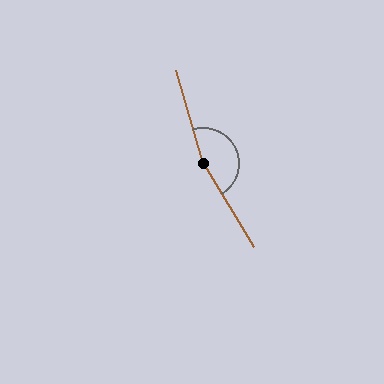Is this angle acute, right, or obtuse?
It is obtuse.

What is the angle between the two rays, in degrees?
Approximately 165 degrees.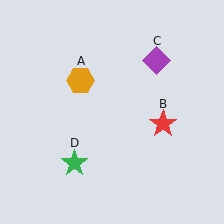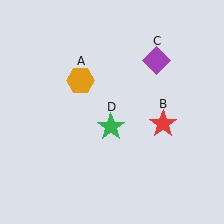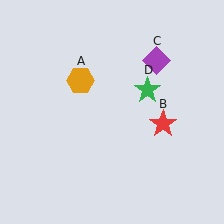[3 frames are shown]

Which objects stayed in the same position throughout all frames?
Orange hexagon (object A) and red star (object B) and purple diamond (object C) remained stationary.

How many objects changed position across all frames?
1 object changed position: green star (object D).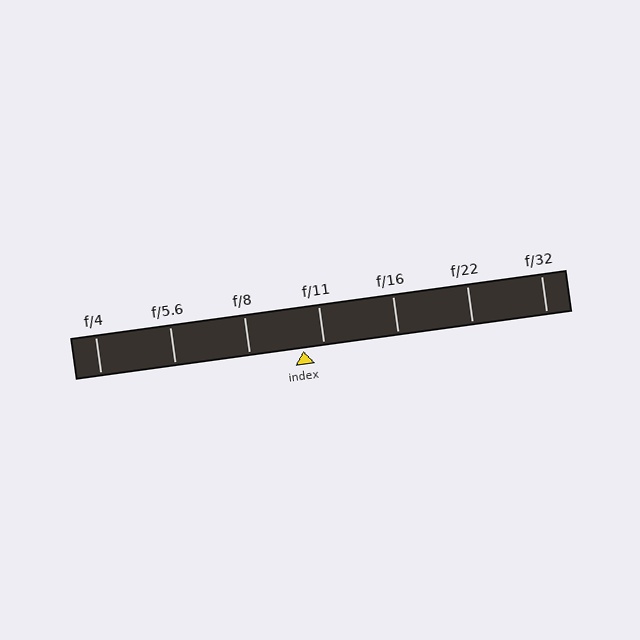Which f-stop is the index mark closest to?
The index mark is closest to f/11.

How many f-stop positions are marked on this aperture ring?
There are 7 f-stop positions marked.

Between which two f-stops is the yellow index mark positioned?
The index mark is between f/8 and f/11.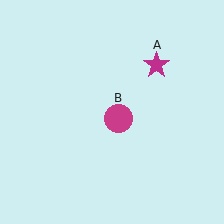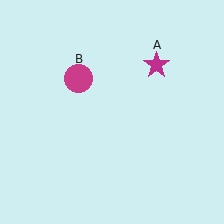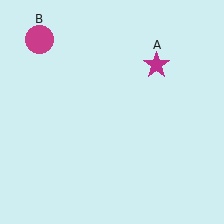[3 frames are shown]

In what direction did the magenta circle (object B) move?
The magenta circle (object B) moved up and to the left.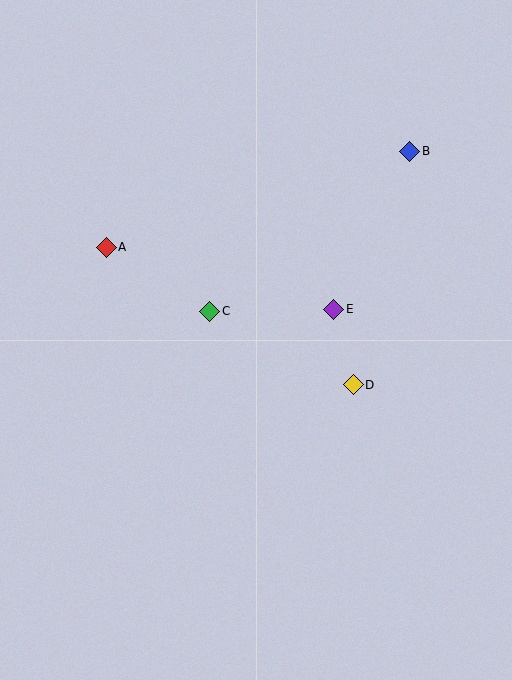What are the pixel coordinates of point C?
Point C is at (210, 311).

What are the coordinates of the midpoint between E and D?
The midpoint between E and D is at (344, 347).